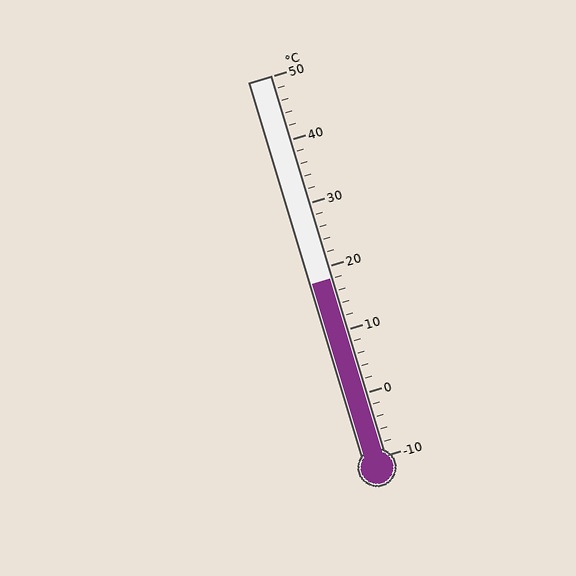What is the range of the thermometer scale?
The thermometer scale ranges from -10°C to 50°C.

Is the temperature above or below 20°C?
The temperature is below 20°C.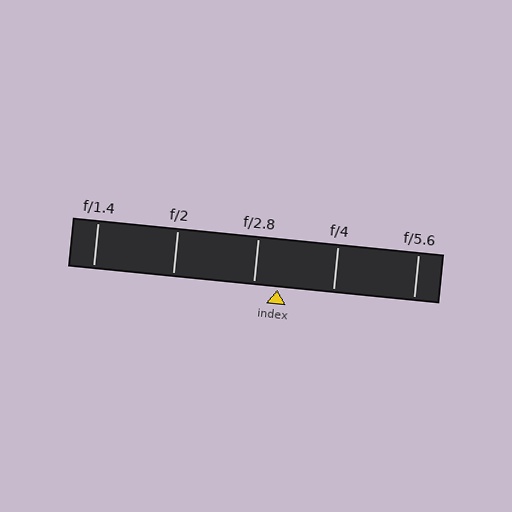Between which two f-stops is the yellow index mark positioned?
The index mark is between f/2.8 and f/4.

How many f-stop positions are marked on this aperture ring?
There are 5 f-stop positions marked.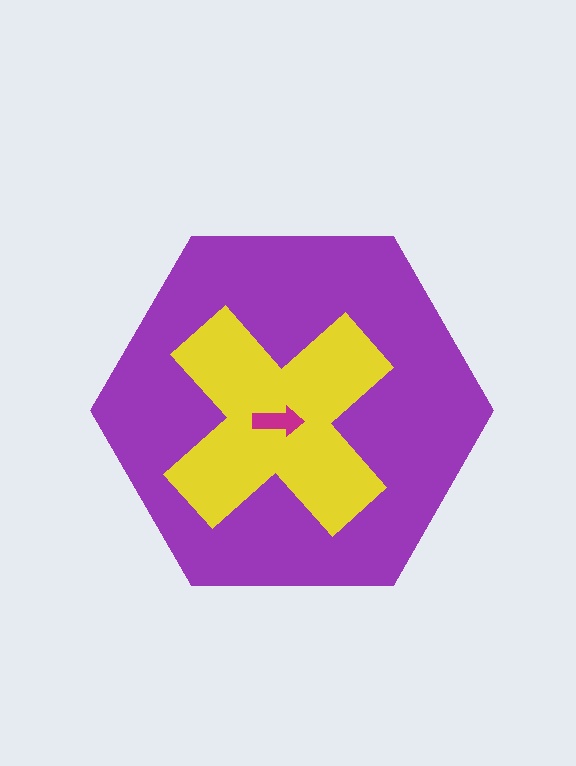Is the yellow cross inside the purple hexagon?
Yes.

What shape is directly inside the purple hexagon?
The yellow cross.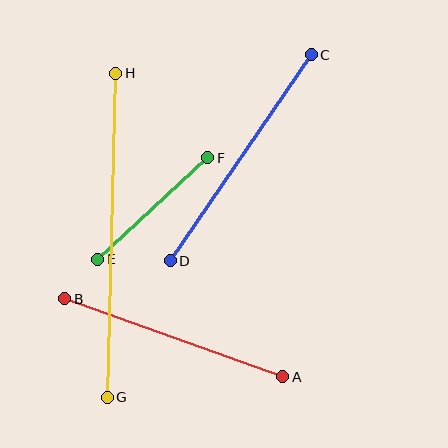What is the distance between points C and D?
The distance is approximately 250 pixels.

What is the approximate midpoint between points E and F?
The midpoint is at approximately (153, 208) pixels.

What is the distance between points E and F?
The distance is approximately 150 pixels.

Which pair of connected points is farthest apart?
Points G and H are farthest apart.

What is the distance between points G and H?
The distance is approximately 324 pixels.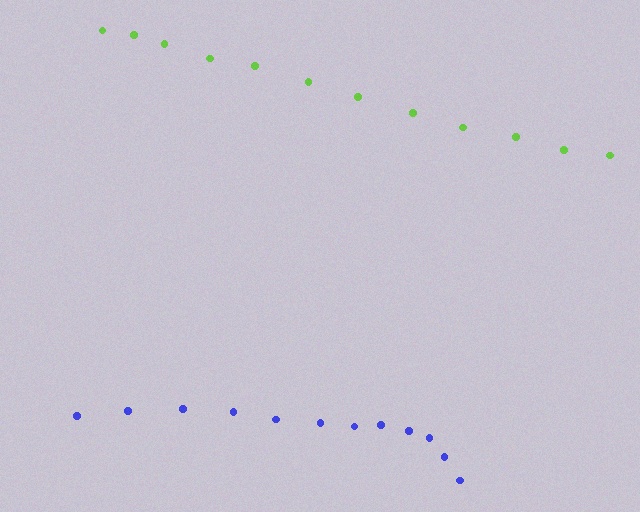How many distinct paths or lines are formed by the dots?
There are 2 distinct paths.